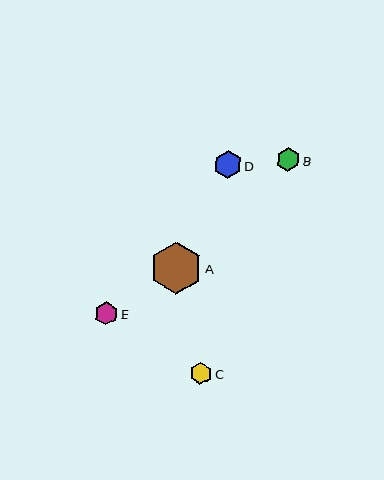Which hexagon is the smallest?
Hexagon C is the smallest with a size of approximately 22 pixels.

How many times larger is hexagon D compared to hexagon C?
Hexagon D is approximately 1.2 times the size of hexagon C.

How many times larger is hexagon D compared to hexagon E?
Hexagon D is approximately 1.2 times the size of hexagon E.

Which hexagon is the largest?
Hexagon A is the largest with a size of approximately 52 pixels.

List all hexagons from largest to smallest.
From largest to smallest: A, D, B, E, C.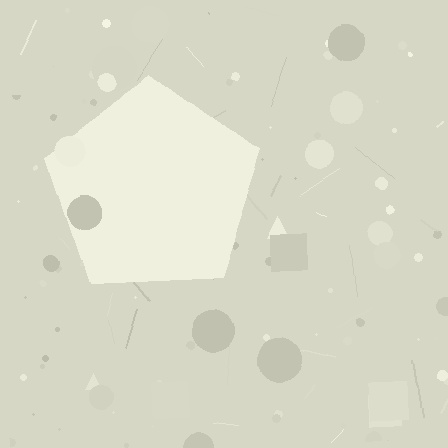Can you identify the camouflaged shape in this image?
The camouflaged shape is a pentagon.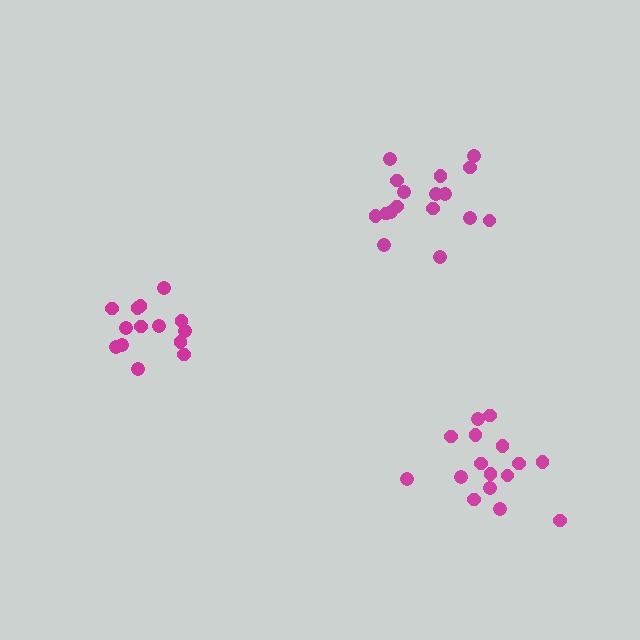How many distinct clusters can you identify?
There are 3 distinct clusters.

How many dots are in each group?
Group 1: 16 dots, Group 2: 14 dots, Group 3: 17 dots (47 total).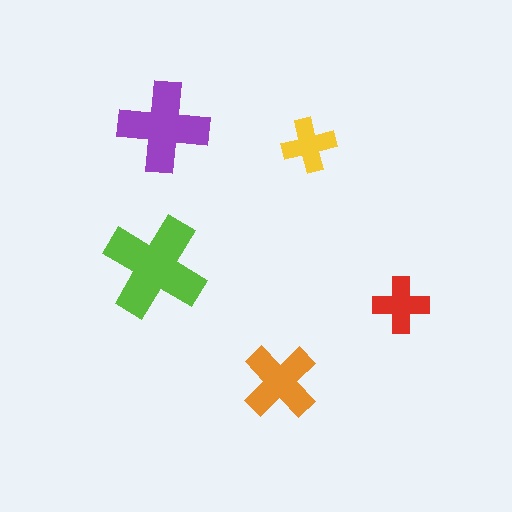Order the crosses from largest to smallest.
the lime one, the purple one, the orange one, the red one, the yellow one.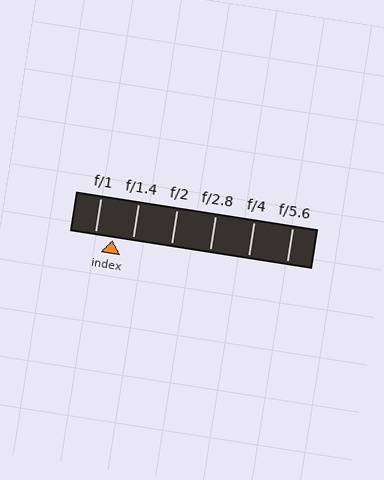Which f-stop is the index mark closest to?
The index mark is closest to f/1.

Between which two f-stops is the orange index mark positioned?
The index mark is between f/1 and f/1.4.